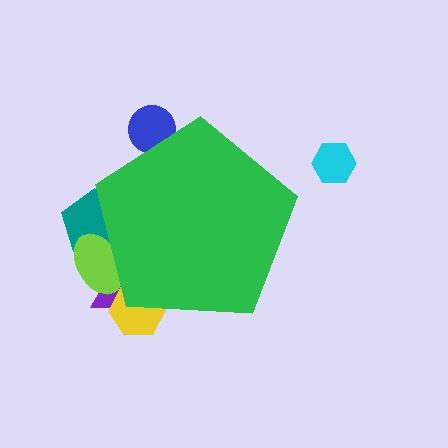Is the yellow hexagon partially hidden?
Yes, the yellow hexagon is partially hidden behind the green pentagon.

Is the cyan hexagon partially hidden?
No, the cyan hexagon is fully visible.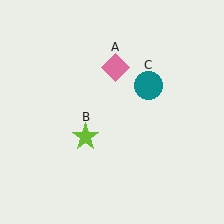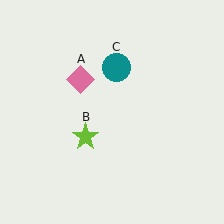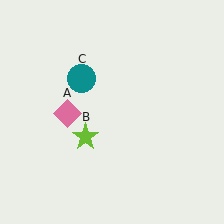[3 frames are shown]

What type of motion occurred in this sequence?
The pink diamond (object A), teal circle (object C) rotated counterclockwise around the center of the scene.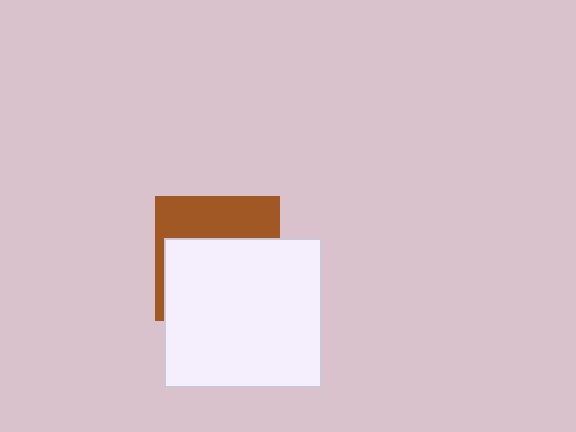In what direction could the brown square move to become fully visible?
The brown square could move up. That would shift it out from behind the white rectangle entirely.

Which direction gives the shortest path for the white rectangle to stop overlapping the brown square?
Moving down gives the shortest separation.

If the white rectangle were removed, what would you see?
You would see the complete brown square.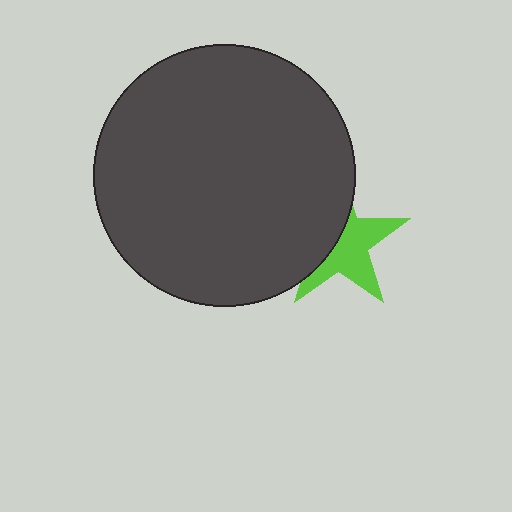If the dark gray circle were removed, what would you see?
You would see the complete lime star.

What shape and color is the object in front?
The object in front is a dark gray circle.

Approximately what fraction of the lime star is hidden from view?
Roughly 46% of the lime star is hidden behind the dark gray circle.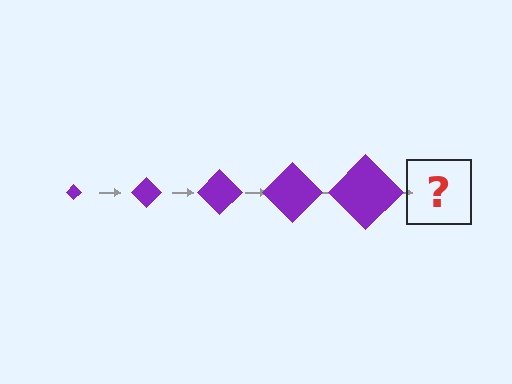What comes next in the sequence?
The next element should be a purple diamond, larger than the previous one.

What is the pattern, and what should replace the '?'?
The pattern is that the diamond gets progressively larger each step. The '?' should be a purple diamond, larger than the previous one.